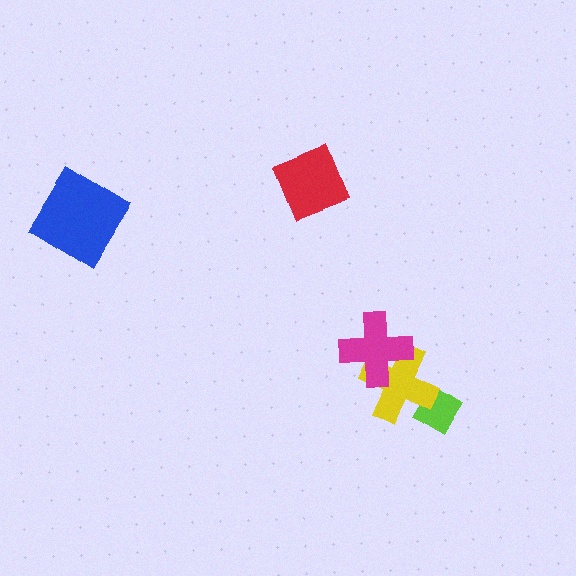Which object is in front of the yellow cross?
The magenta cross is in front of the yellow cross.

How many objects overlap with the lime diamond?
1 object overlaps with the lime diamond.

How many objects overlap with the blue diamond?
0 objects overlap with the blue diamond.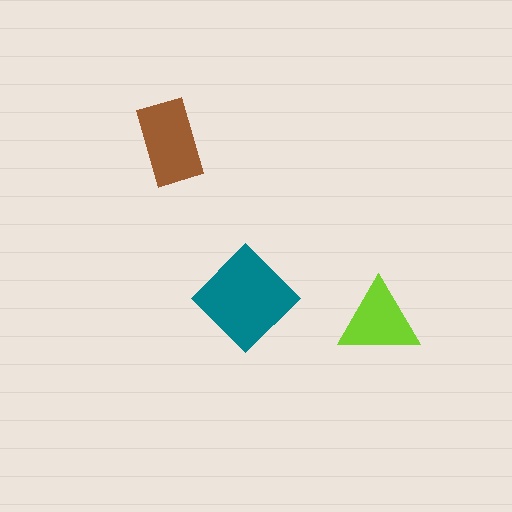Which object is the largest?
The teal diamond.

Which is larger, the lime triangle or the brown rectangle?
The brown rectangle.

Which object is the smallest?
The lime triangle.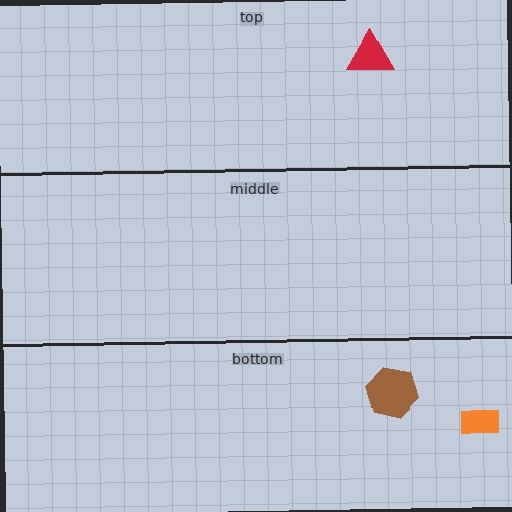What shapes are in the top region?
The red triangle.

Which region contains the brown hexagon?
The bottom region.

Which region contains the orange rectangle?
The bottom region.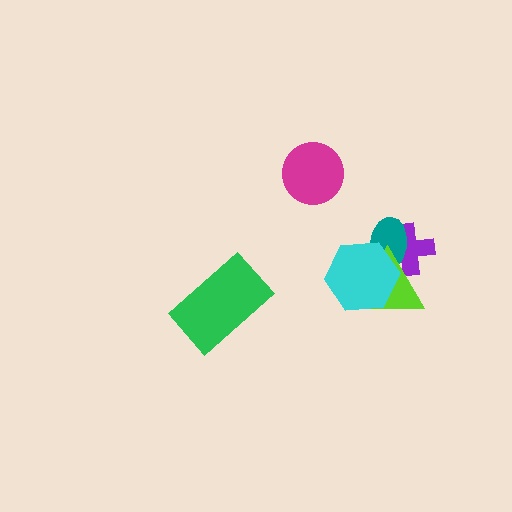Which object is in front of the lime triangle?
The cyan hexagon is in front of the lime triangle.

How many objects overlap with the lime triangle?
3 objects overlap with the lime triangle.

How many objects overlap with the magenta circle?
0 objects overlap with the magenta circle.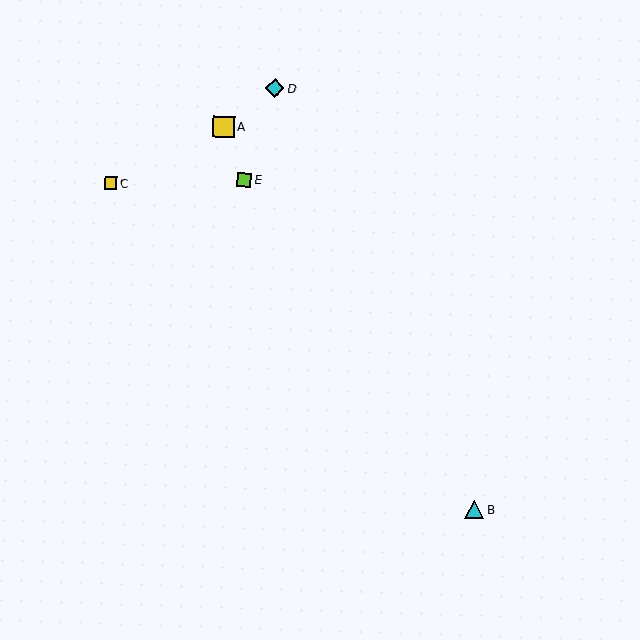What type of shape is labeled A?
Shape A is a yellow square.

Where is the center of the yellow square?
The center of the yellow square is at (111, 183).